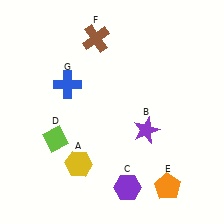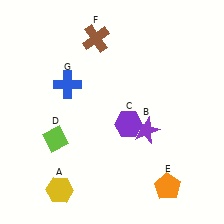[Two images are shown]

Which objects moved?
The objects that moved are: the yellow hexagon (A), the purple hexagon (C).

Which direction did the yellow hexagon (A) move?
The yellow hexagon (A) moved down.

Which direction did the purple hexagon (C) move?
The purple hexagon (C) moved up.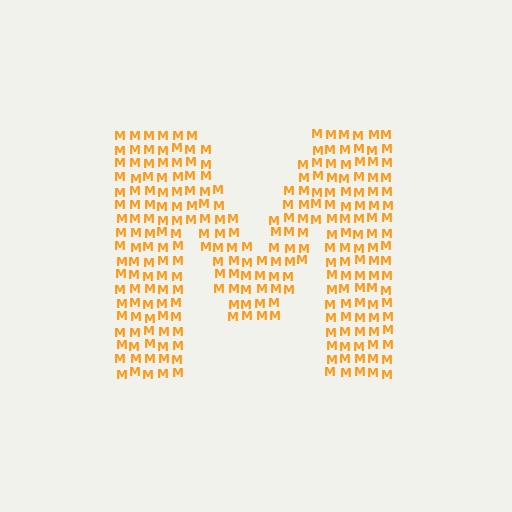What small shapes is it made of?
It is made of small letter M's.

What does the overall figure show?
The overall figure shows the letter M.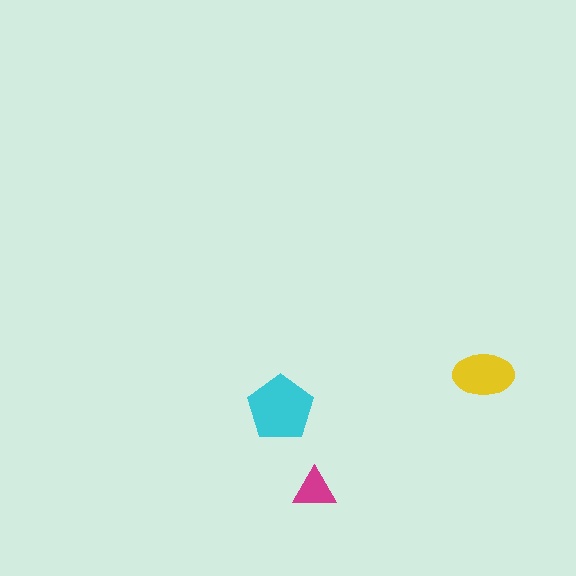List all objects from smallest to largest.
The magenta triangle, the yellow ellipse, the cyan pentagon.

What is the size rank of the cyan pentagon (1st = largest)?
1st.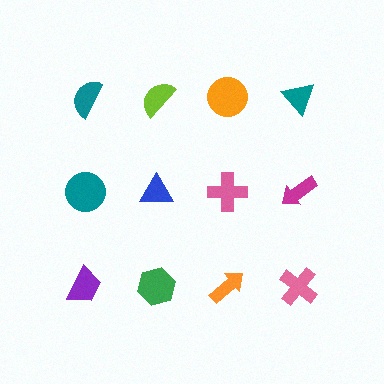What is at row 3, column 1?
A purple trapezoid.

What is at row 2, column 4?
A magenta arrow.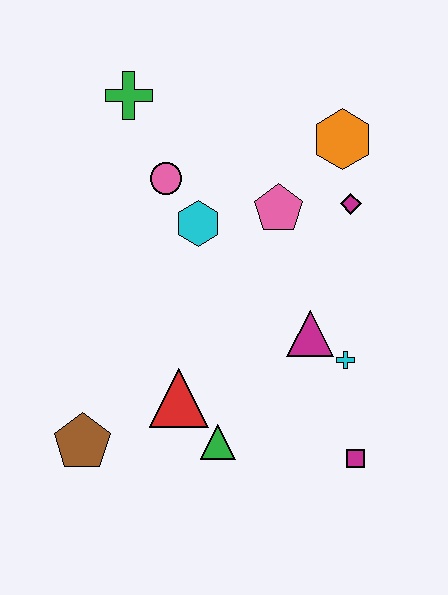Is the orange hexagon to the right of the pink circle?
Yes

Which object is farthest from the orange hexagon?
The brown pentagon is farthest from the orange hexagon.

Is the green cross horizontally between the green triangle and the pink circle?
No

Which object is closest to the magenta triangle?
The cyan cross is closest to the magenta triangle.